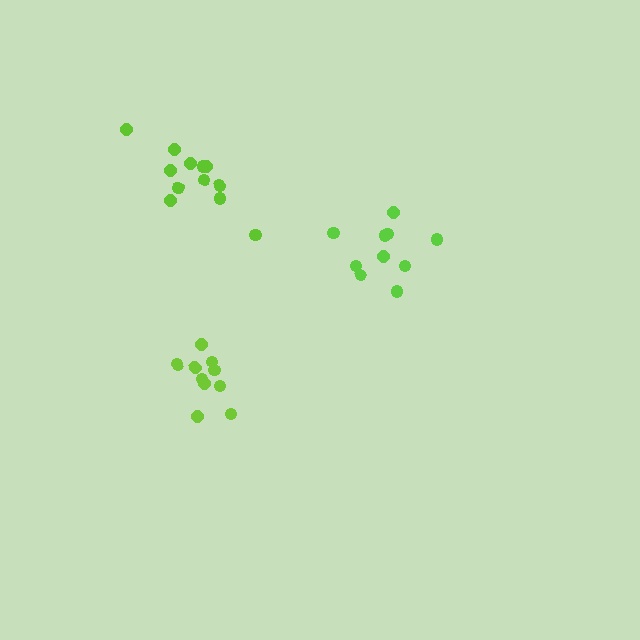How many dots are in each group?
Group 1: 10 dots, Group 2: 10 dots, Group 3: 12 dots (32 total).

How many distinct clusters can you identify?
There are 3 distinct clusters.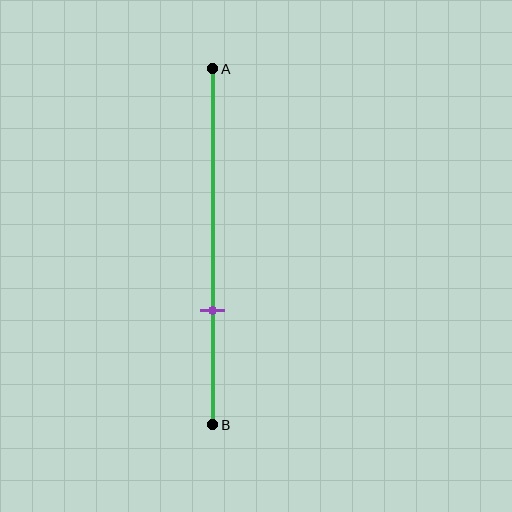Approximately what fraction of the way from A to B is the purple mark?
The purple mark is approximately 70% of the way from A to B.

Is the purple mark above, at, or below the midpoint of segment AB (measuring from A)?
The purple mark is below the midpoint of segment AB.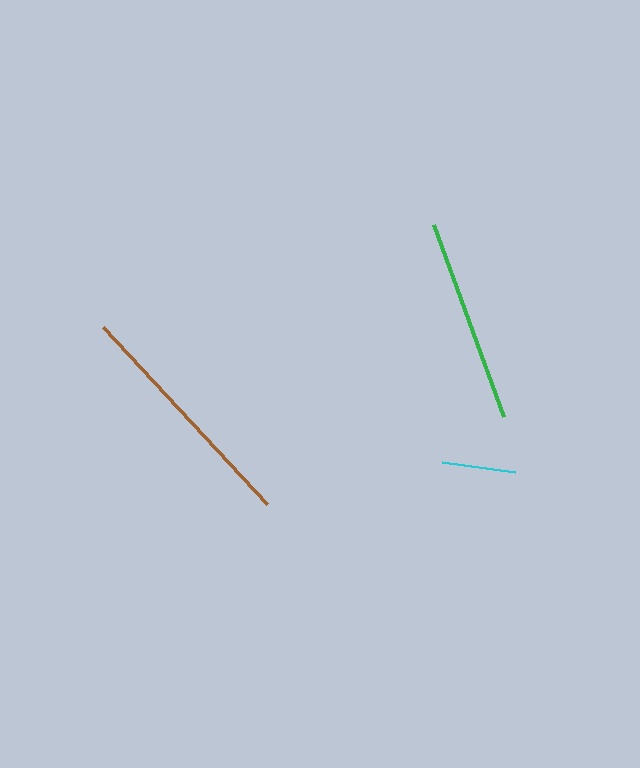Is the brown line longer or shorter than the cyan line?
The brown line is longer than the cyan line.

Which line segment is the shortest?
The cyan line is the shortest at approximately 73 pixels.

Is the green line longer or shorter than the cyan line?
The green line is longer than the cyan line.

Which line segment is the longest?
The brown line is the longest at approximately 242 pixels.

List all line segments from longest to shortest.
From longest to shortest: brown, green, cyan.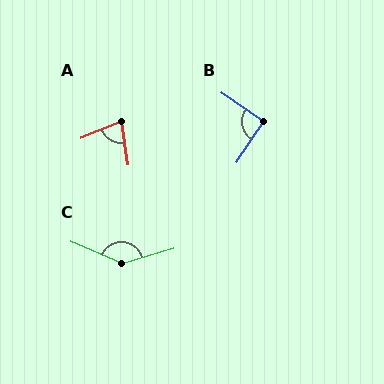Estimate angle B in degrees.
Approximately 91 degrees.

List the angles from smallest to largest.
A (76°), B (91°), C (141°).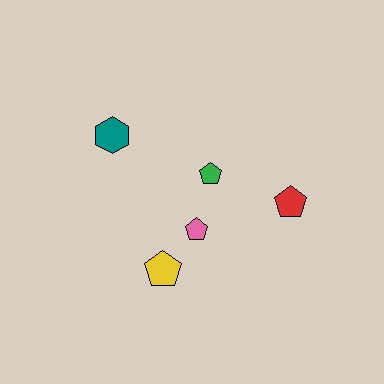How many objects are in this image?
There are 5 objects.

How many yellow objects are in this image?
There is 1 yellow object.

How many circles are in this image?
There are no circles.